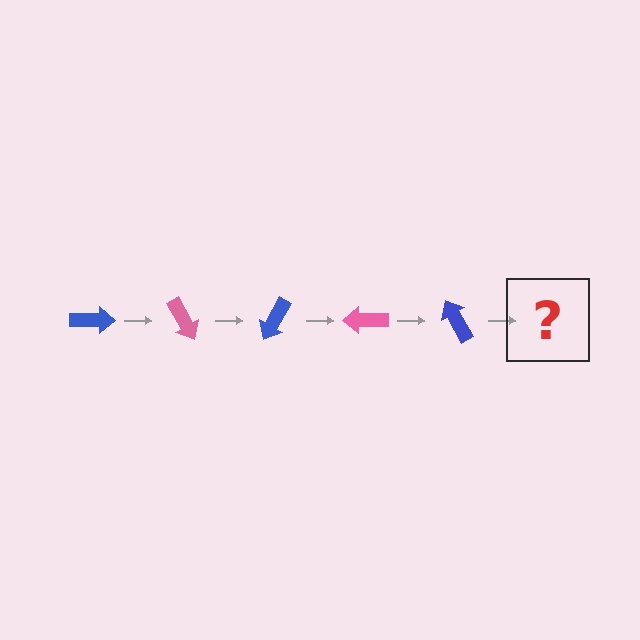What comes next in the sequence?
The next element should be a pink arrow, rotated 300 degrees from the start.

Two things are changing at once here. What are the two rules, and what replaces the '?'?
The two rules are that it rotates 60 degrees each step and the color cycles through blue and pink. The '?' should be a pink arrow, rotated 300 degrees from the start.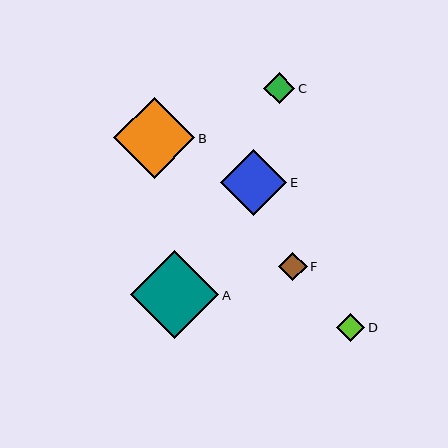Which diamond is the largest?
Diamond A is the largest with a size of approximately 88 pixels.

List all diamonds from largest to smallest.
From largest to smallest: A, B, E, C, F, D.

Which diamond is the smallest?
Diamond D is the smallest with a size of approximately 28 pixels.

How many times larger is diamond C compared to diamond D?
Diamond C is approximately 1.1 times the size of diamond D.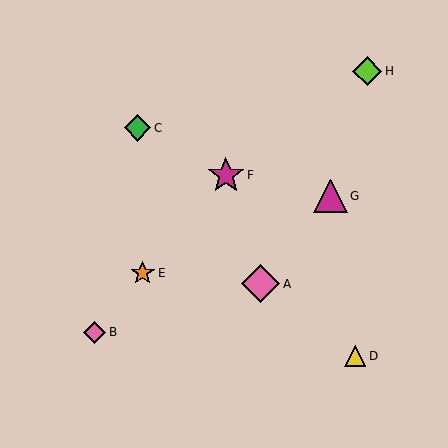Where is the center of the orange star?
The center of the orange star is at (143, 273).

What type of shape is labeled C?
Shape C is a green diamond.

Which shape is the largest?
The pink diamond (labeled A) is the largest.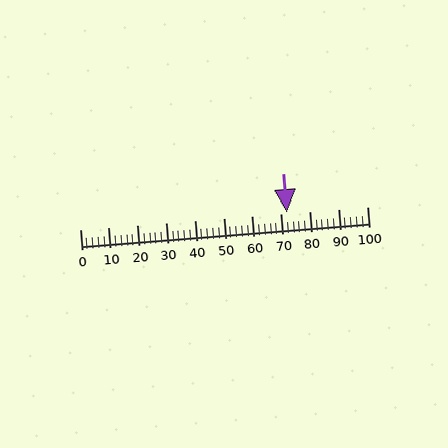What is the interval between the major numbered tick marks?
The major tick marks are spaced 10 units apart.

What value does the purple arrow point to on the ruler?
The purple arrow points to approximately 72.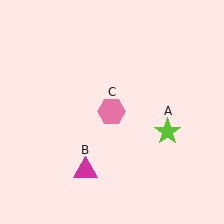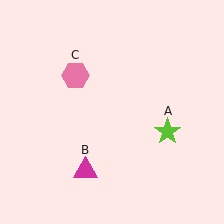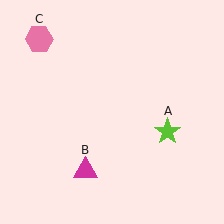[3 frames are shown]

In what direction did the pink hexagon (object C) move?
The pink hexagon (object C) moved up and to the left.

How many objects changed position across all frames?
1 object changed position: pink hexagon (object C).